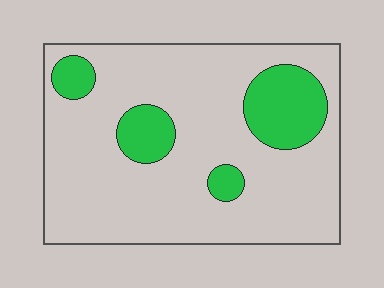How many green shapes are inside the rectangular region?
4.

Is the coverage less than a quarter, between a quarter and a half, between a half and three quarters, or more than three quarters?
Less than a quarter.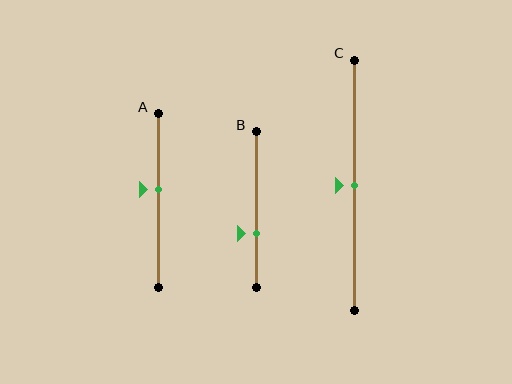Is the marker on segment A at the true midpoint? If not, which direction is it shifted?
No, the marker on segment A is shifted upward by about 7% of the segment length.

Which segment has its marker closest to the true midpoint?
Segment C has its marker closest to the true midpoint.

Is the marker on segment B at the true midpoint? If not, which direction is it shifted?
No, the marker on segment B is shifted downward by about 15% of the segment length.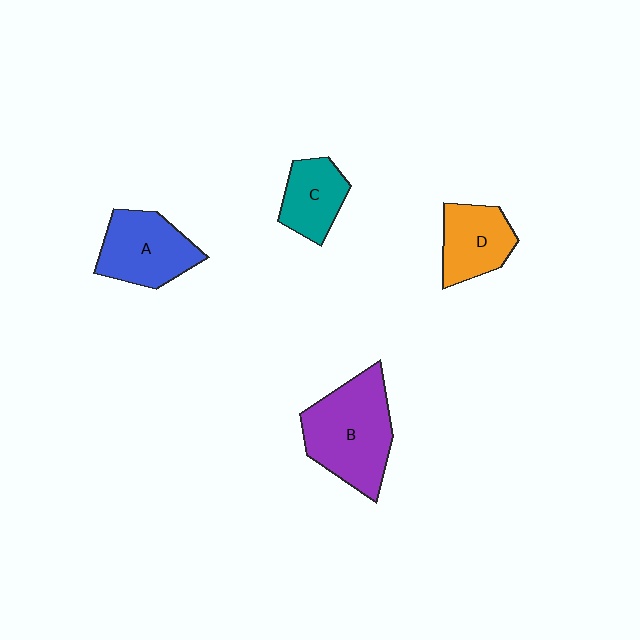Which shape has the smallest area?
Shape C (teal).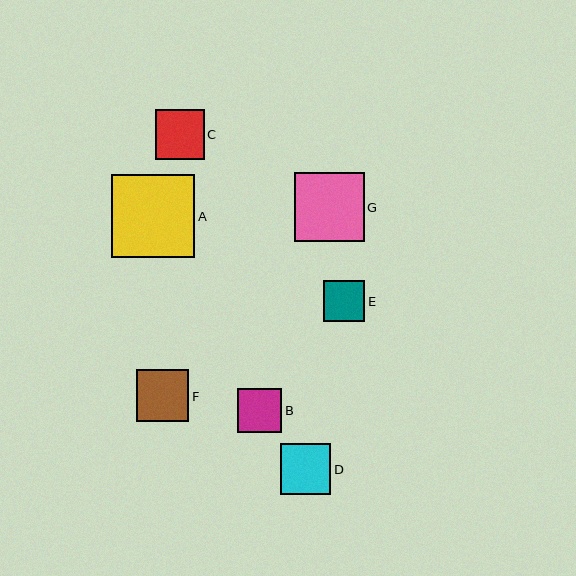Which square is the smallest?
Square E is the smallest with a size of approximately 41 pixels.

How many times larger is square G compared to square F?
Square G is approximately 1.3 times the size of square F.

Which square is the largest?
Square A is the largest with a size of approximately 84 pixels.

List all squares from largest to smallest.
From largest to smallest: A, G, F, D, C, B, E.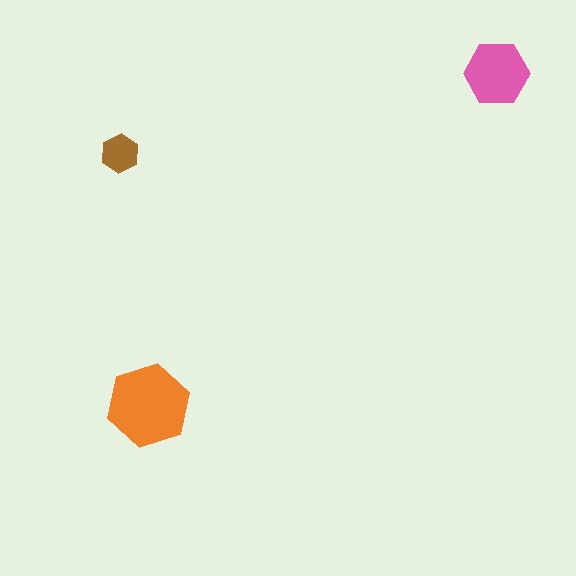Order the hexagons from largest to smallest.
the orange one, the pink one, the brown one.